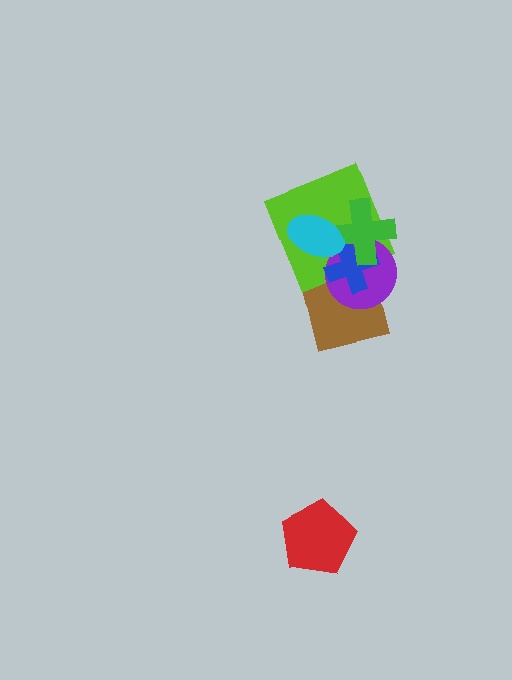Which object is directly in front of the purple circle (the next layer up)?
The blue cross is directly in front of the purple circle.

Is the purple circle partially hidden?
Yes, it is partially covered by another shape.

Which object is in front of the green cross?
The cyan ellipse is in front of the green cross.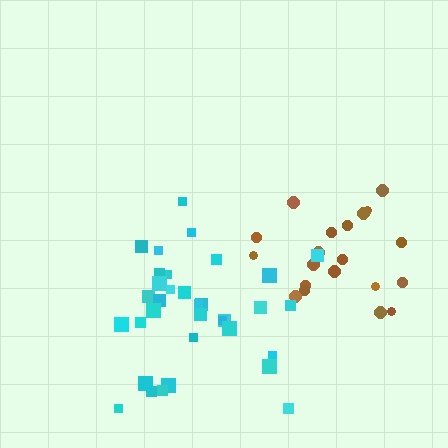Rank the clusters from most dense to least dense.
brown, cyan.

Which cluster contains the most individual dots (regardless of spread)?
Cyan (34).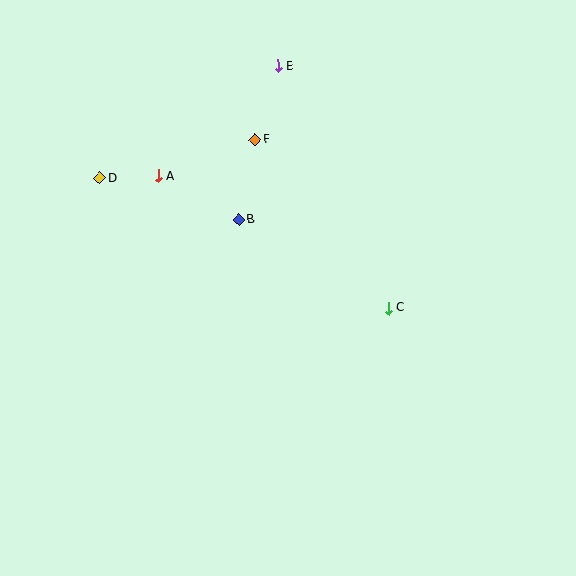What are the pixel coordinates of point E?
Point E is at (278, 66).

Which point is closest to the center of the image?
Point B at (239, 220) is closest to the center.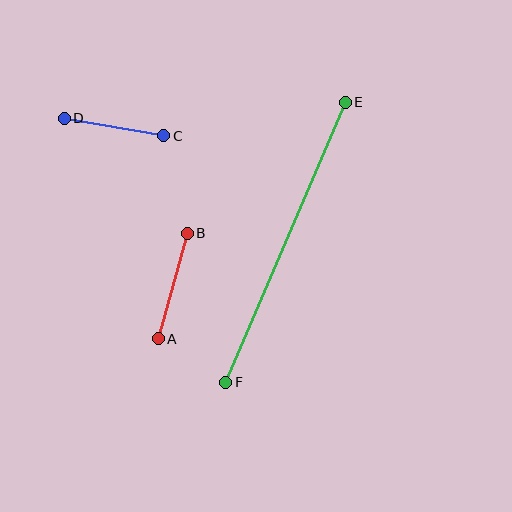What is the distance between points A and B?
The distance is approximately 109 pixels.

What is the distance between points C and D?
The distance is approximately 101 pixels.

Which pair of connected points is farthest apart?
Points E and F are farthest apart.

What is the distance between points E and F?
The distance is approximately 305 pixels.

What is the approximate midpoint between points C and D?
The midpoint is at approximately (114, 127) pixels.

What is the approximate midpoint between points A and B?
The midpoint is at approximately (173, 286) pixels.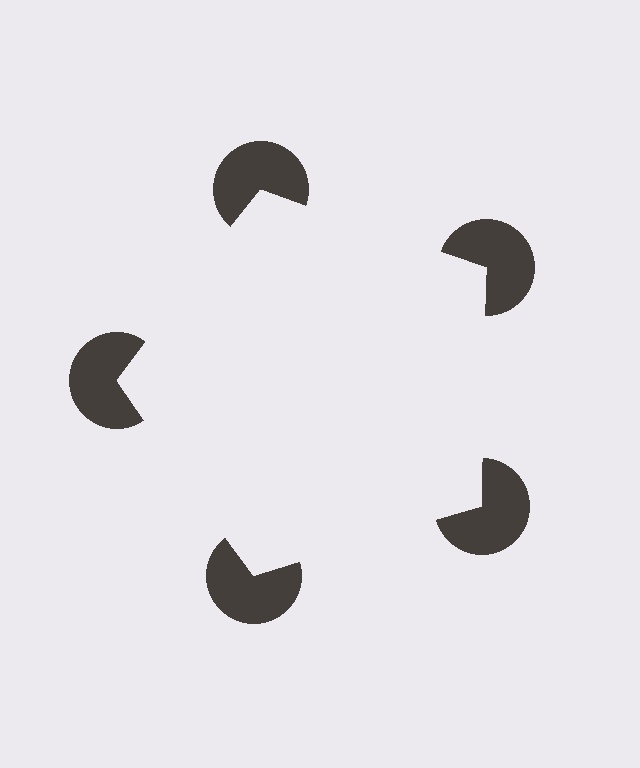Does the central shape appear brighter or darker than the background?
It typically appears slightly brighter than the background, even though no actual brightness change is drawn.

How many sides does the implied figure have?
5 sides.